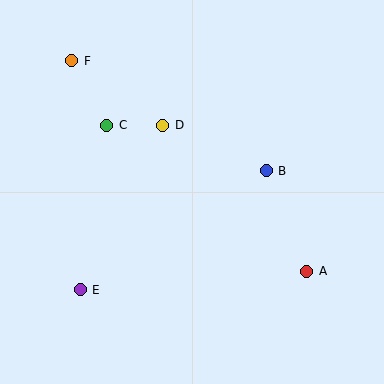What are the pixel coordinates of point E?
Point E is at (80, 290).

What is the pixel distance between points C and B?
The distance between C and B is 166 pixels.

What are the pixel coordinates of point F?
Point F is at (71, 61).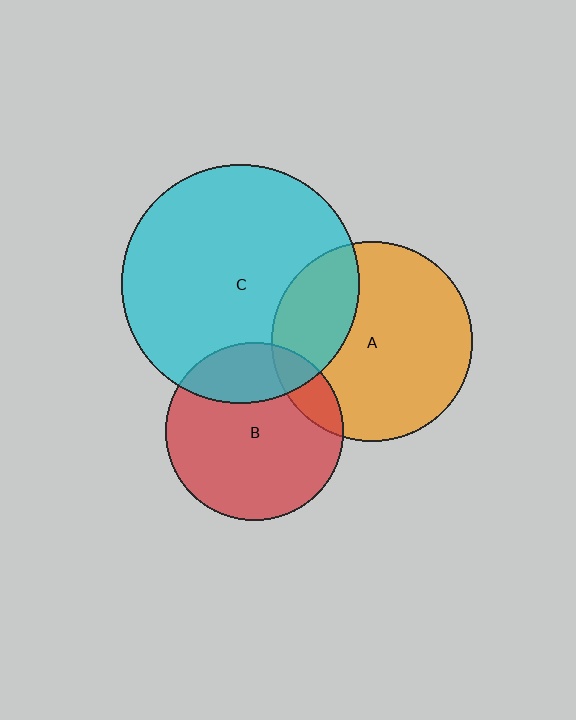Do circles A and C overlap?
Yes.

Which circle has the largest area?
Circle C (cyan).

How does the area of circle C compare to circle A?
Approximately 1.4 times.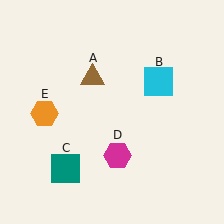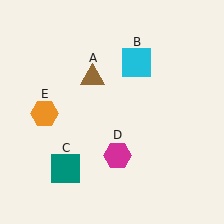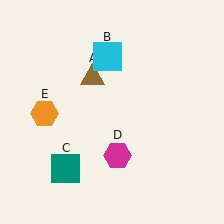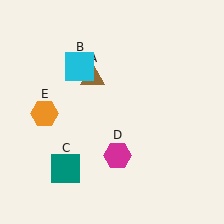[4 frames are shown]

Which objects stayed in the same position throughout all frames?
Brown triangle (object A) and teal square (object C) and magenta hexagon (object D) and orange hexagon (object E) remained stationary.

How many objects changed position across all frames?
1 object changed position: cyan square (object B).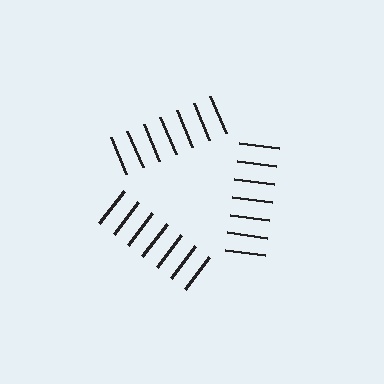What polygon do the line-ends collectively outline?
An illusory triangle — the line segments terminate on its edges but no continuous stroke is drawn.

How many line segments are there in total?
21 — 7 along each of the 3 edges.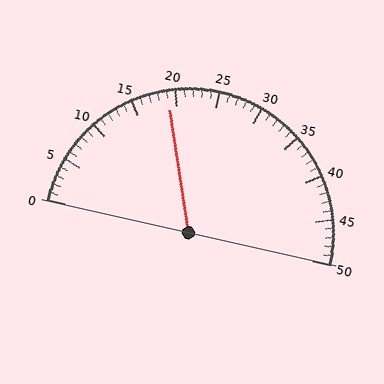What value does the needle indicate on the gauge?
The needle indicates approximately 19.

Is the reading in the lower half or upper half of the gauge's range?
The reading is in the lower half of the range (0 to 50).